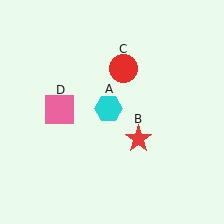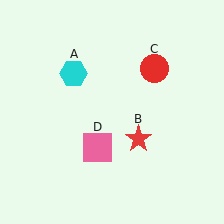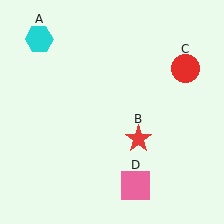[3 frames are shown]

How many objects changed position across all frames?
3 objects changed position: cyan hexagon (object A), red circle (object C), pink square (object D).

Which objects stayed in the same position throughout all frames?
Red star (object B) remained stationary.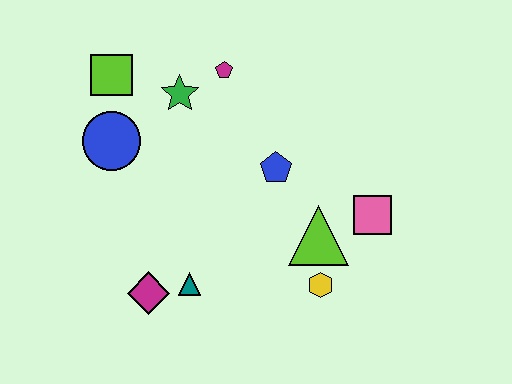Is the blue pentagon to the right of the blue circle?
Yes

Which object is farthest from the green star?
The yellow hexagon is farthest from the green star.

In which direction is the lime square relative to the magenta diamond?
The lime square is above the magenta diamond.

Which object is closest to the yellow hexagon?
The lime triangle is closest to the yellow hexagon.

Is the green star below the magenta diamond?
No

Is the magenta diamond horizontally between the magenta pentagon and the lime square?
Yes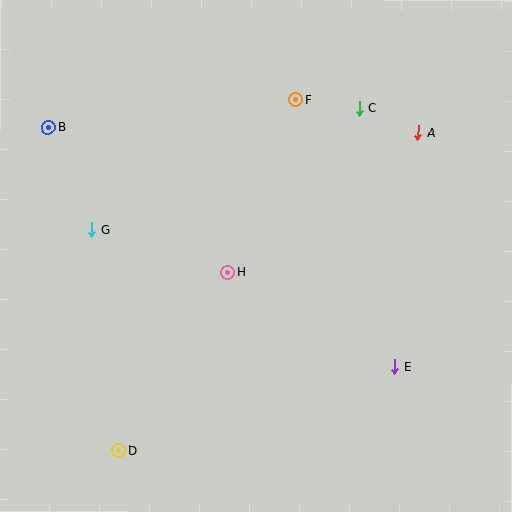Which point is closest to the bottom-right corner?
Point E is closest to the bottom-right corner.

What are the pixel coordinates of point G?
Point G is at (92, 230).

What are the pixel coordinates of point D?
Point D is at (119, 451).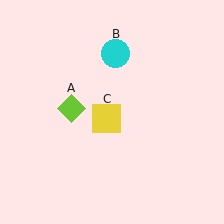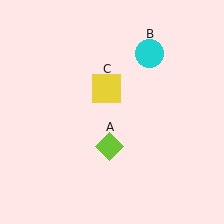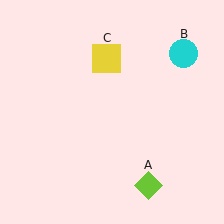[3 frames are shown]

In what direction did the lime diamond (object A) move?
The lime diamond (object A) moved down and to the right.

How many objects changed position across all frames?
3 objects changed position: lime diamond (object A), cyan circle (object B), yellow square (object C).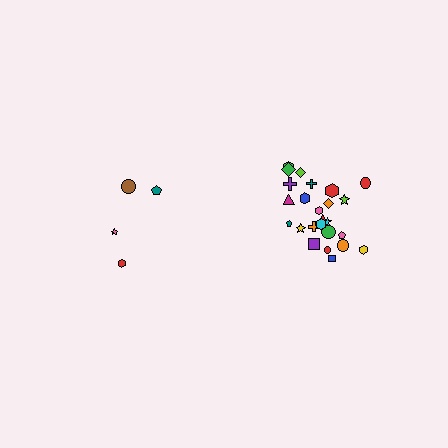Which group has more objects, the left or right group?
The right group.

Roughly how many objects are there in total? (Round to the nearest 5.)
Roughly 30 objects in total.